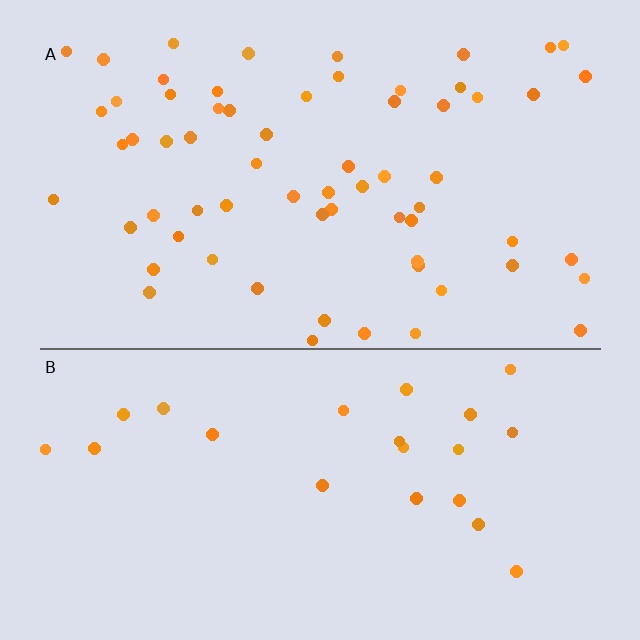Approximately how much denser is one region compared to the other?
Approximately 2.8× — region A over region B.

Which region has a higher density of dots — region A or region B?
A (the top).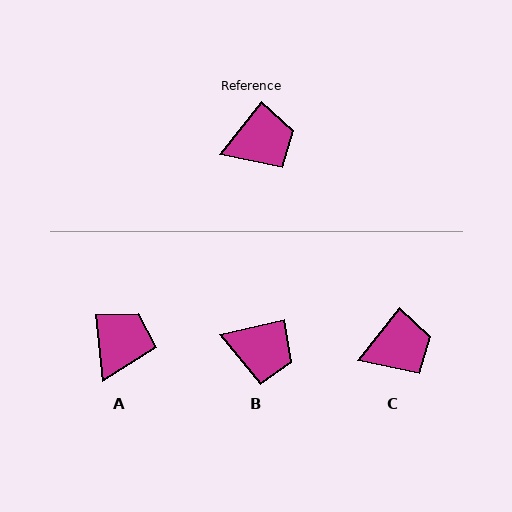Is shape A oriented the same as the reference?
No, it is off by about 44 degrees.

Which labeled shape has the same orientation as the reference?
C.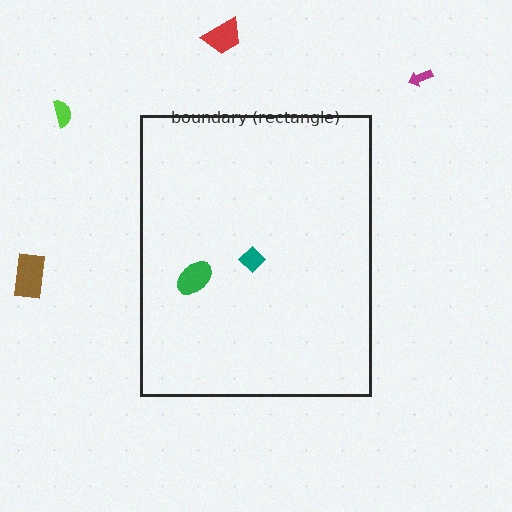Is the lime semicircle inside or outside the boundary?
Outside.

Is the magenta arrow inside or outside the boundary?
Outside.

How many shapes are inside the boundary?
2 inside, 4 outside.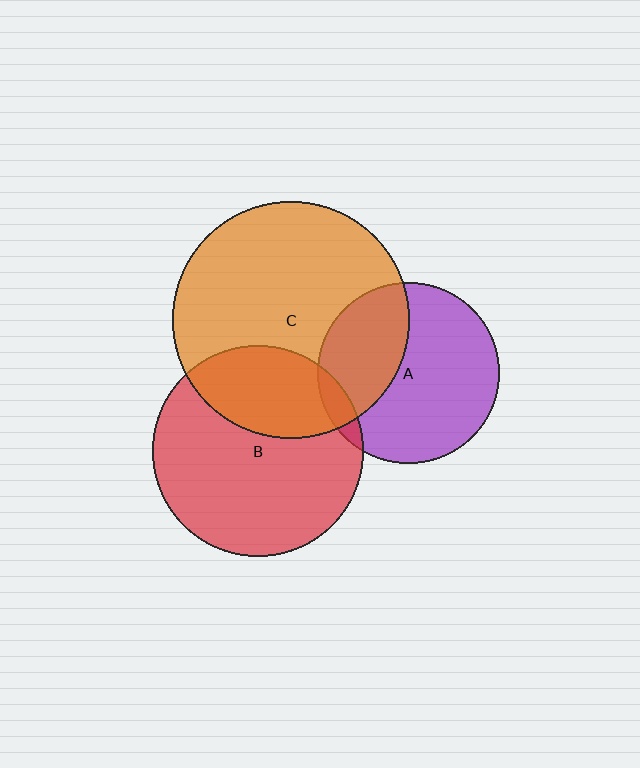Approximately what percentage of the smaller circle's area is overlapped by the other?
Approximately 35%.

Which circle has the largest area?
Circle C (orange).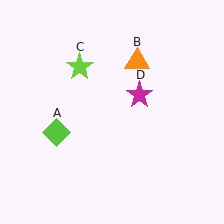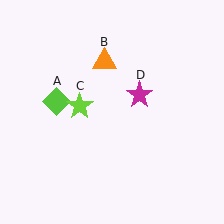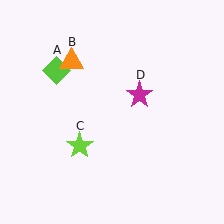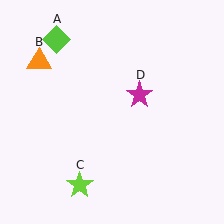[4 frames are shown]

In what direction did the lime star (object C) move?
The lime star (object C) moved down.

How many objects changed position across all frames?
3 objects changed position: lime diamond (object A), orange triangle (object B), lime star (object C).